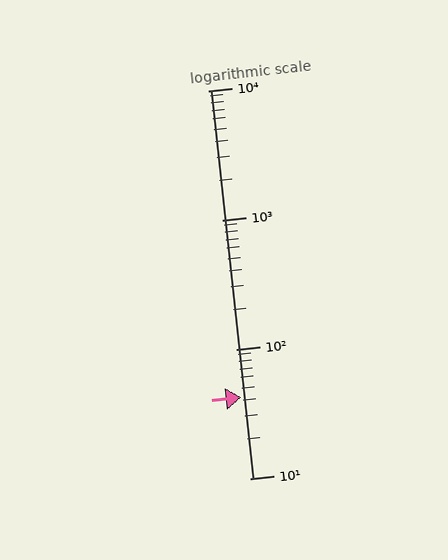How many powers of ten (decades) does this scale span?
The scale spans 3 decades, from 10 to 10000.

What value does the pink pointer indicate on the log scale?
The pointer indicates approximately 42.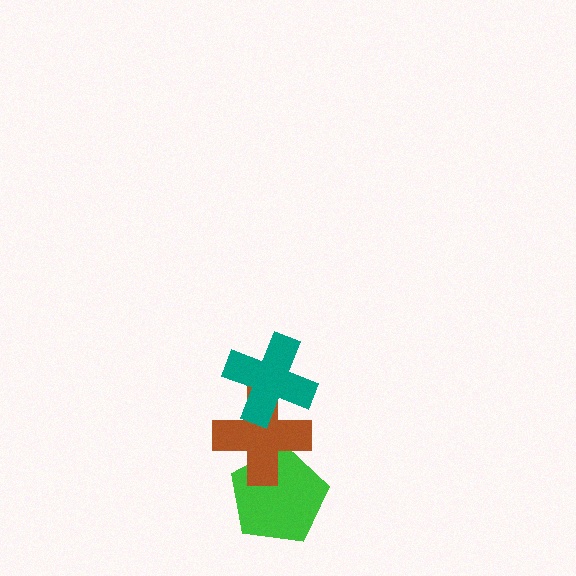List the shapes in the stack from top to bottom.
From top to bottom: the teal cross, the brown cross, the green pentagon.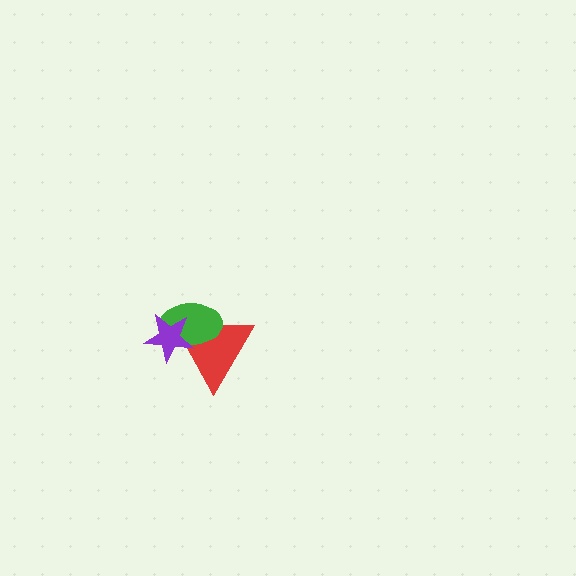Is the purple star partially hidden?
No, no other shape covers it.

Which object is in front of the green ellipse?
The purple star is in front of the green ellipse.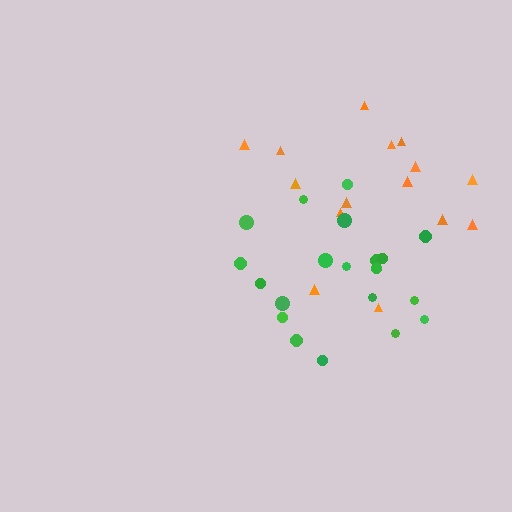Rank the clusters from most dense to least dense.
green, orange.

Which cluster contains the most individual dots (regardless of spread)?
Green (20).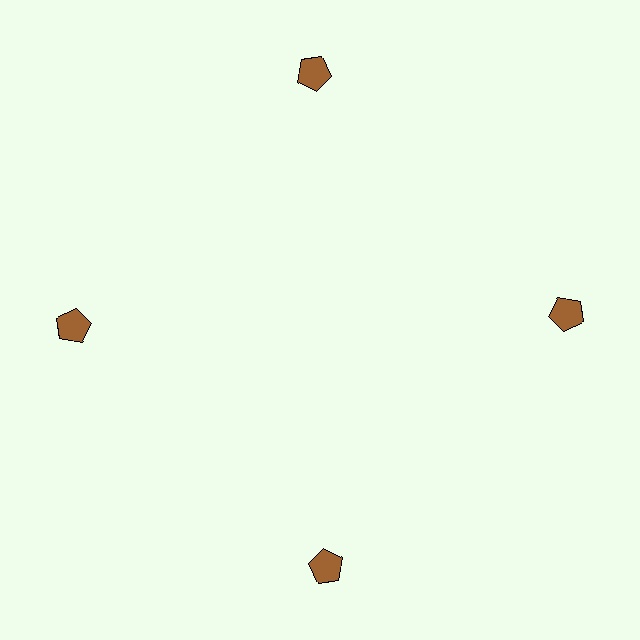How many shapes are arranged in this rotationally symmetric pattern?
There are 4 shapes, arranged in 4 groups of 1.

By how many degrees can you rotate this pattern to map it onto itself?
The pattern maps onto itself every 90 degrees of rotation.